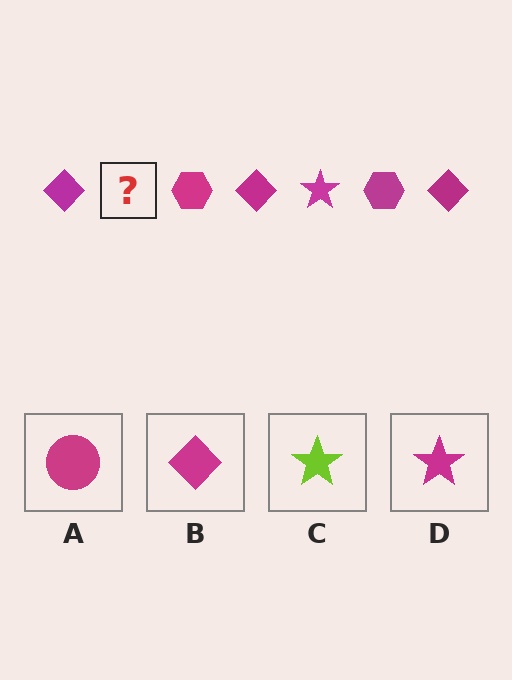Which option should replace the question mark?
Option D.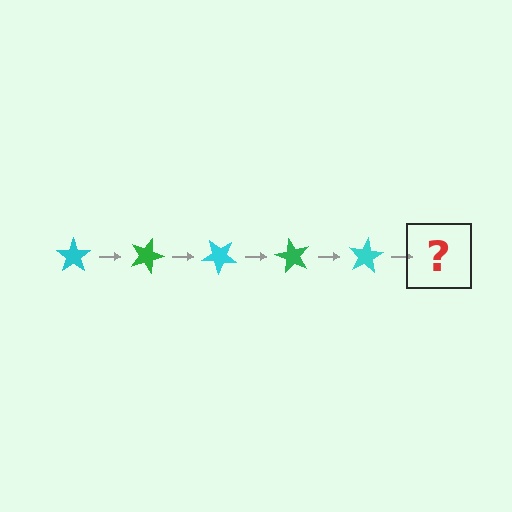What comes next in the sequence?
The next element should be a green star, rotated 100 degrees from the start.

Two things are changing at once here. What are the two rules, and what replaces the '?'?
The two rules are that it rotates 20 degrees each step and the color cycles through cyan and green. The '?' should be a green star, rotated 100 degrees from the start.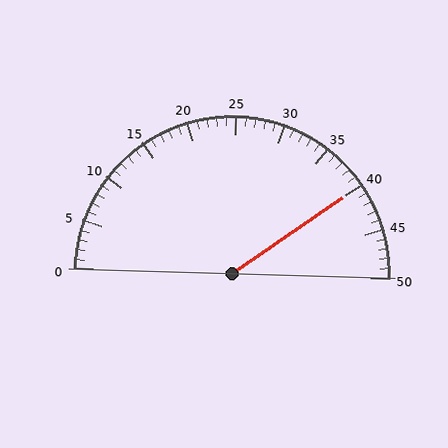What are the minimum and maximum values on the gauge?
The gauge ranges from 0 to 50.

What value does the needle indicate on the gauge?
The needle indicates approximately 40.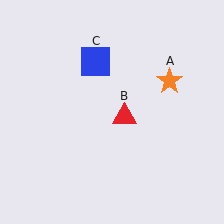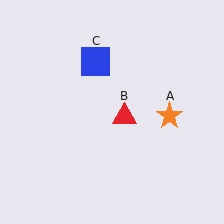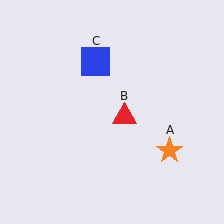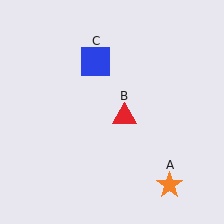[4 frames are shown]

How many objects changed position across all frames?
1 object changed position: orange star (object A).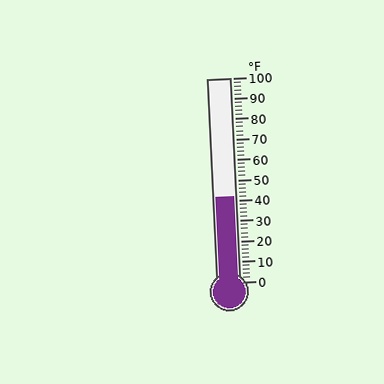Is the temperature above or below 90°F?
The temperature is below 90°F.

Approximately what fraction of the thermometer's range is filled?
The thermometer is filled to approximately 40% of its range.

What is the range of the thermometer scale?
The thermometer scale ranges from 0°F to 100°F.